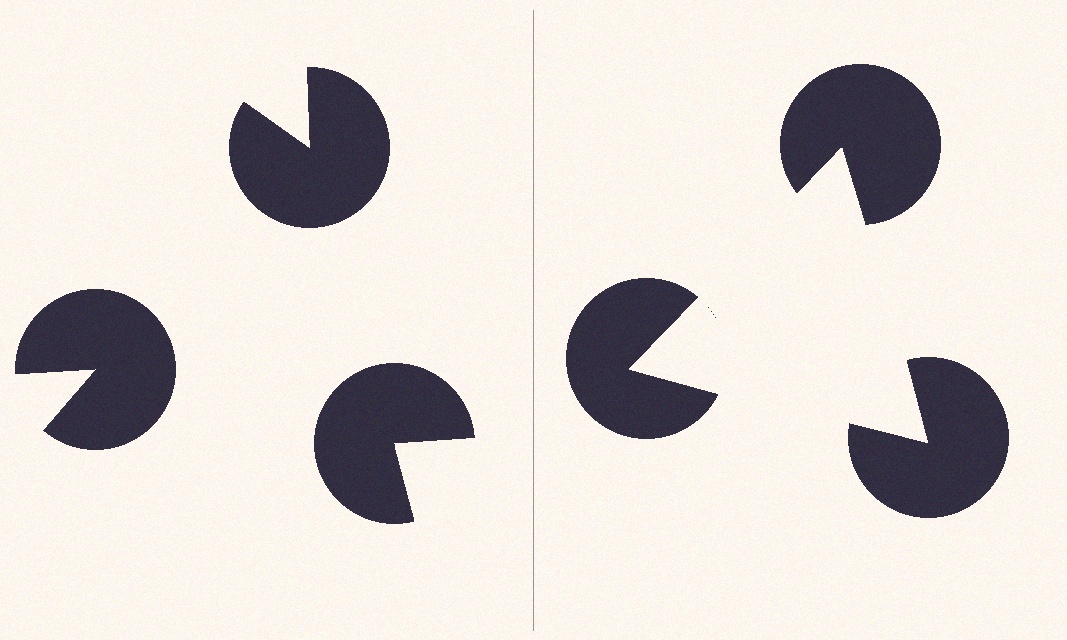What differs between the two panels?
The pac-man discs are positioned identically on both sides; only the wedge orientations differ. On the right they align to a triangle; on the left they are misaligned.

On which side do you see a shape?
An illusory triangle appears on the right side. On the left side the wedge cuts are rotated, so no coherent shape forms.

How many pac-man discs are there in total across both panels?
6 — 3 on each side.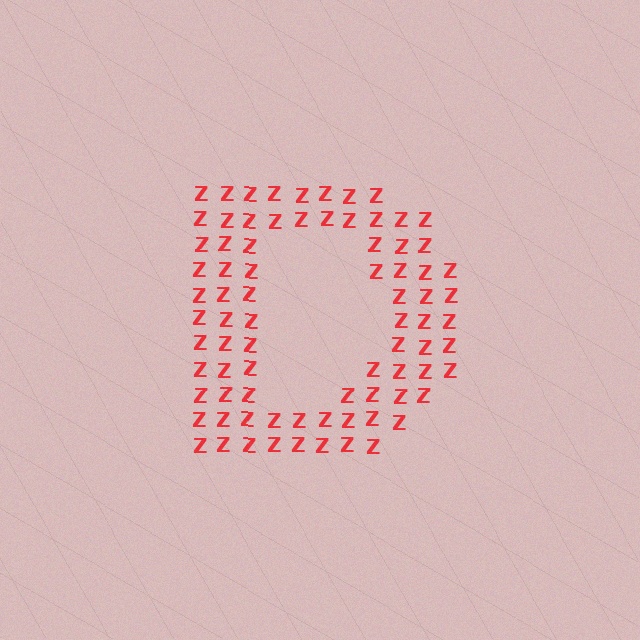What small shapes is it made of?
It is made of small letter Z's.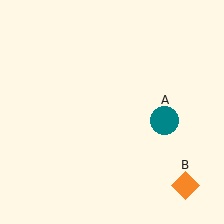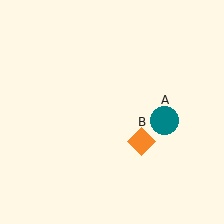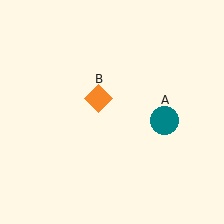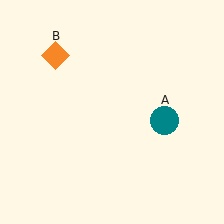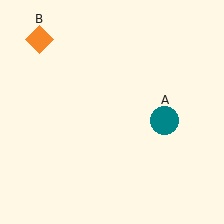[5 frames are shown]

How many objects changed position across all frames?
1 object changed position: orange diamond (object B).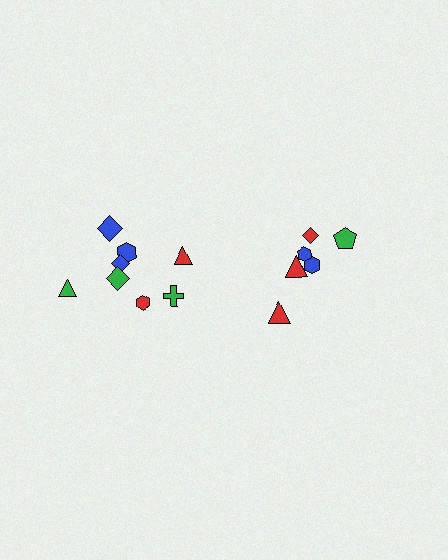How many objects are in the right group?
There are 6 objects.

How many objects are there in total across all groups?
There are 14 objects.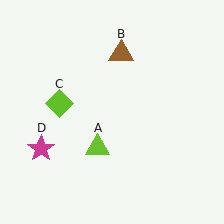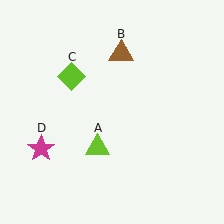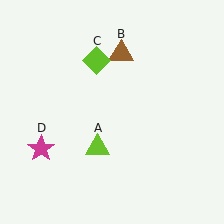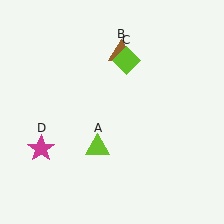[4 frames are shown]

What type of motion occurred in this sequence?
The lime diamond (object C) rotated clockwise around the center of the scene.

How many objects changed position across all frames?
1 object changed position: lime diamond (object C).